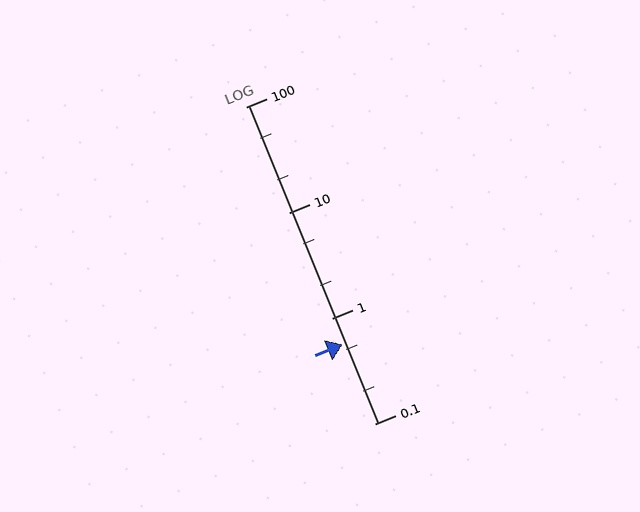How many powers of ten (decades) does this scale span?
The scale spans 3 decades, from 0.1 to 100.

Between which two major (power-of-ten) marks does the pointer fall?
The pointer is between 0.1 and 1.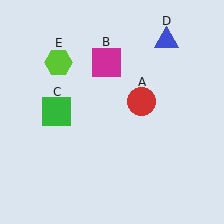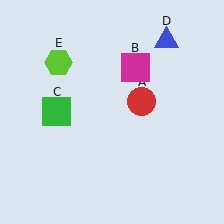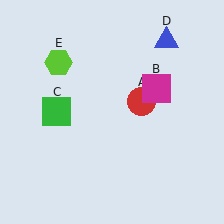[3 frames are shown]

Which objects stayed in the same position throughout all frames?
Red circle (object A) and green square (object C) and blue triangle (object D) and lime hexagon (object E) remained stationary.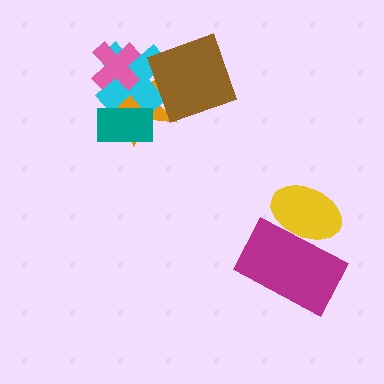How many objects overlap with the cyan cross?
4 objects overlap with the cyan cross.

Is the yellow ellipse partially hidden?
Yes, it is partially covered by another shape.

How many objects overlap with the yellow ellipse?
1 object overlaps with the yellow ellipse.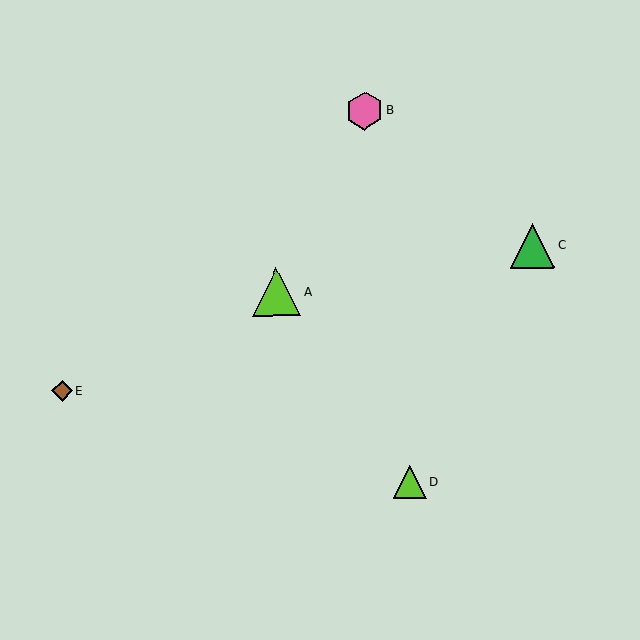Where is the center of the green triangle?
The center of the green triangle is at (533, 246).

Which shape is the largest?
The lime triangle (labeled A) is the largest.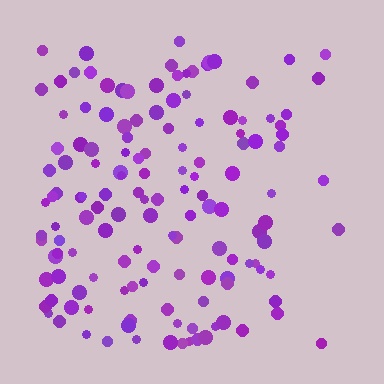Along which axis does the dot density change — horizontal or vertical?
Horizontal.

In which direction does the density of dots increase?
From right to left, with the left side densest.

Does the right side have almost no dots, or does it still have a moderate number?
Still a moderate number, just noticeably fewer than the left.